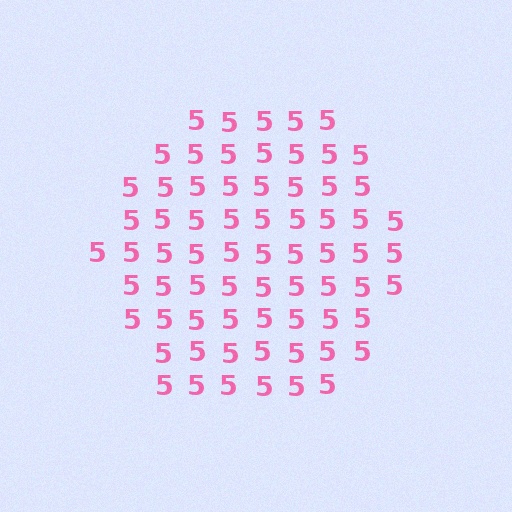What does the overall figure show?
The overall figure shows a hexagon.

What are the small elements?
The small elements are digit 5's.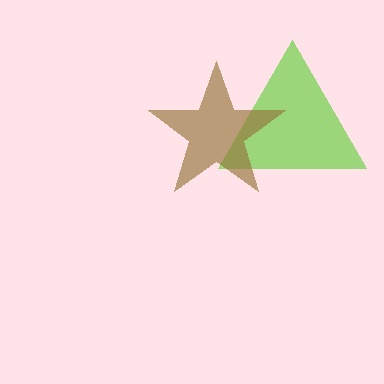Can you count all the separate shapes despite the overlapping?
Yes, there are 2 separate shapes.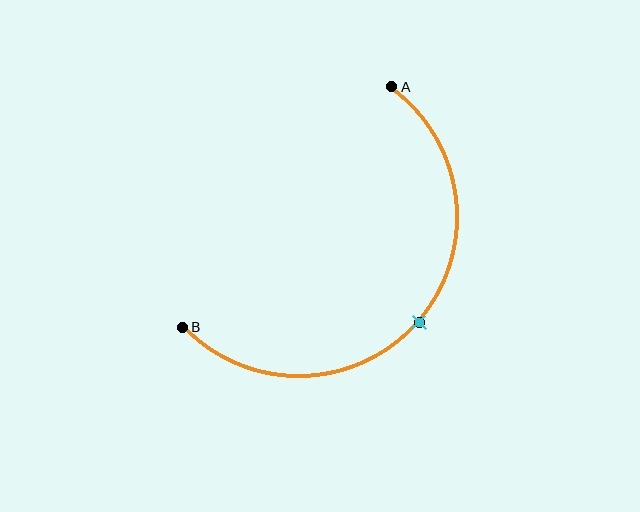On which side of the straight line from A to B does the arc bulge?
The arc bulges below and to the right of the straight line connecting A and B.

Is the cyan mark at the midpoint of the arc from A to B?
Yes. The cyan mark lies on the arc at equal arc-length from both A and B — it is the arc midpoint.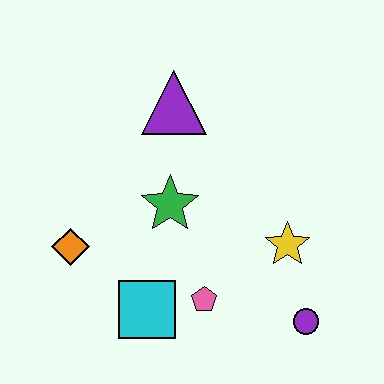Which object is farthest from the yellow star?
The orange diamond is farthest from the yellow star.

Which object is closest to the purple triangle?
The green star is closest to the purple triangle.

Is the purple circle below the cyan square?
Yes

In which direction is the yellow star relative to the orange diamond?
The yellow star is to the right of the orange diamond.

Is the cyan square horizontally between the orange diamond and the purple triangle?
Yes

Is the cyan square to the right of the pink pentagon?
No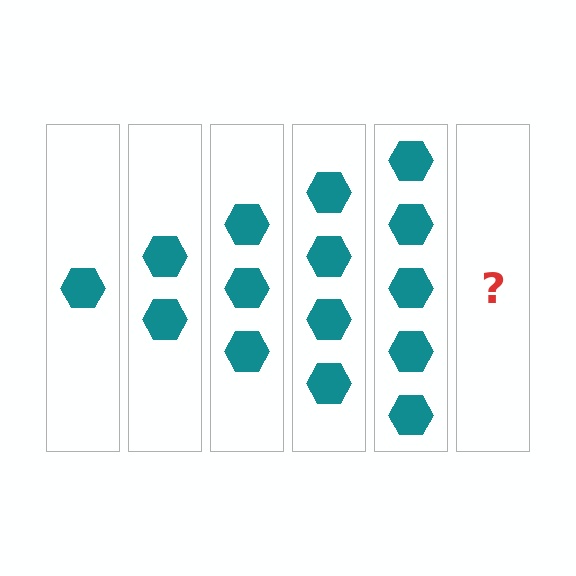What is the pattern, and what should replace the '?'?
The pattern is that each step adds one more hexagon. The '?' should be 6 hexagons.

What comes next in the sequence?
The next element should be 6 hexagons.